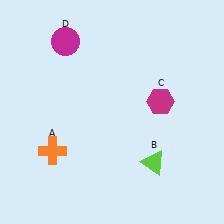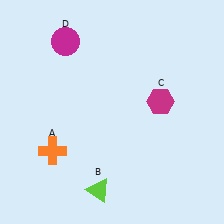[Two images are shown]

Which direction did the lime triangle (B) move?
The lime triangle (B) moved left.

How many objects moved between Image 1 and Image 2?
1 object moved between the two images.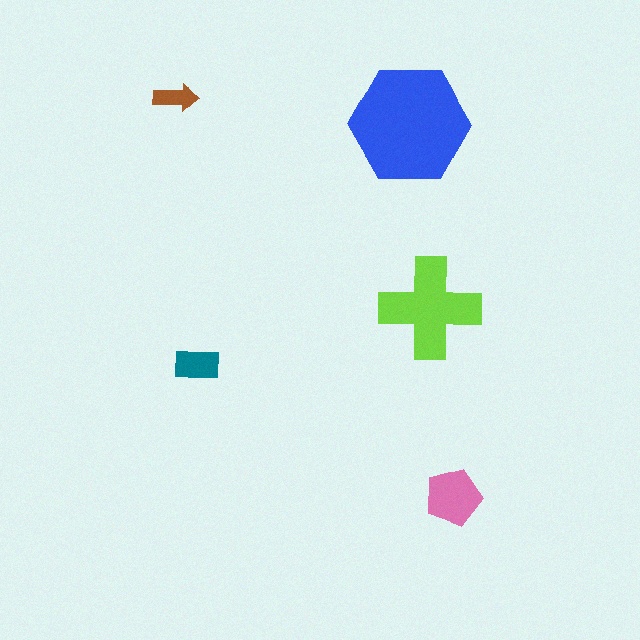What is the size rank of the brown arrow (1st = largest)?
5th.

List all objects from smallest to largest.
The brown arrow, the teal rectangle, the pink pentagon, the lime cross, the blue hexagon.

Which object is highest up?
The brown arrow is topmost.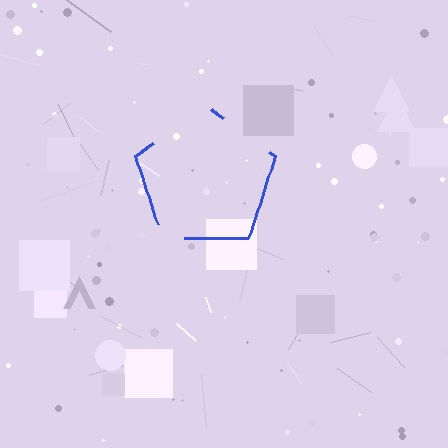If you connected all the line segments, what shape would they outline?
They would outline a pentagon.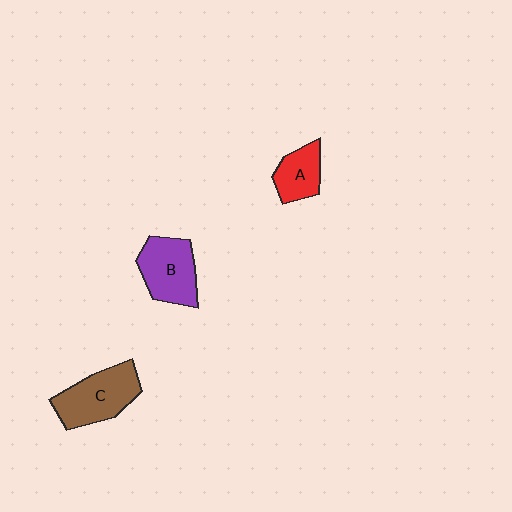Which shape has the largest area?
Shape C (brown).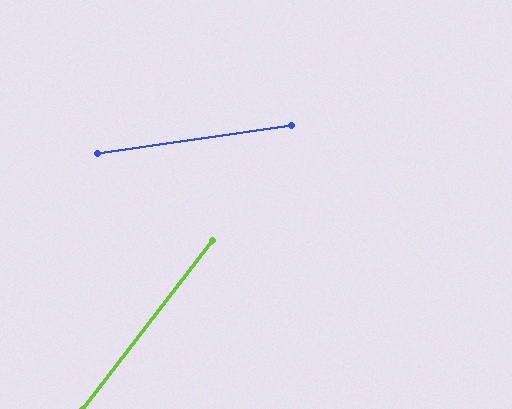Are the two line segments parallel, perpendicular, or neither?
Neither parallel nor perpendicular — they differ by about 44°.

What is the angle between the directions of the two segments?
Approximately 44 degrees.